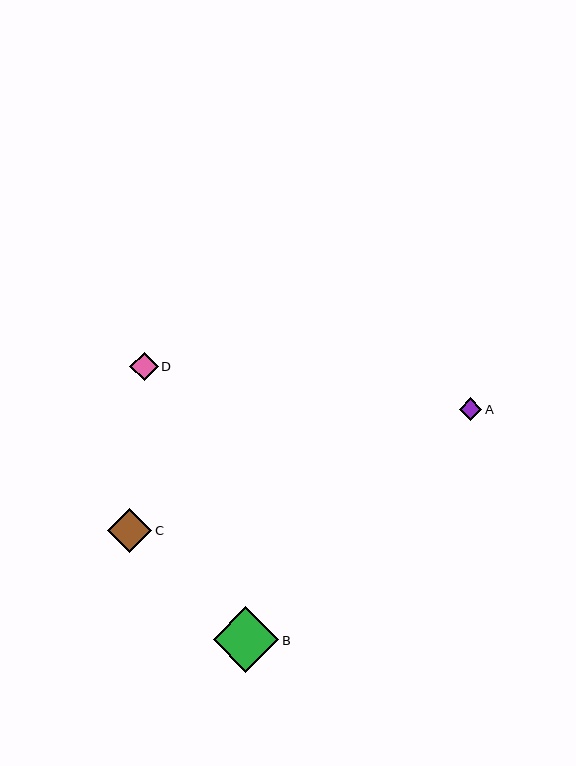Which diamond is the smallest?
Diamond A is the smallest with a size of approximately 23 pixels.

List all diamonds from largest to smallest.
From largest to smallest: B, C, D, A.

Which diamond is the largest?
Diamond B is the largest with a size of approximately 66 pixels.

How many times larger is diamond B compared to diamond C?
Diamond B is approximately 1.5 times the size of diamond C.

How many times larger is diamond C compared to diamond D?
Diamond C is approximately 1.6 times the size of diamond D.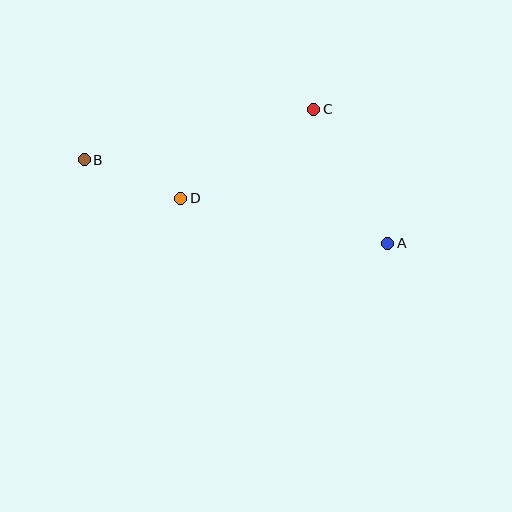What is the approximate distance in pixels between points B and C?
The distance between B and C is approximately 235 pixels.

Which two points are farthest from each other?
Points A and B are farthest from each other.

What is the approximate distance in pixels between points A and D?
The distance between A and D is approximately 212 pixels.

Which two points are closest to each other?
Points B and D are closest to each other.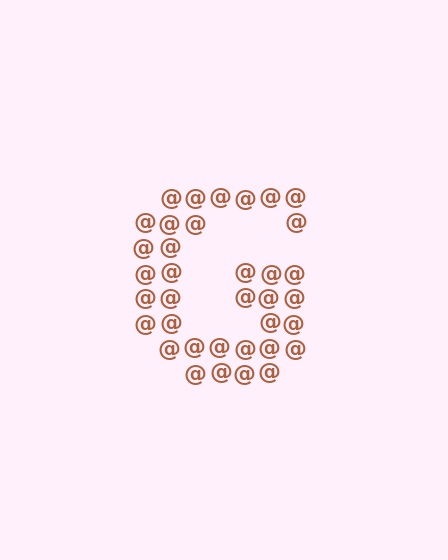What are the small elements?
The small elements are at signs.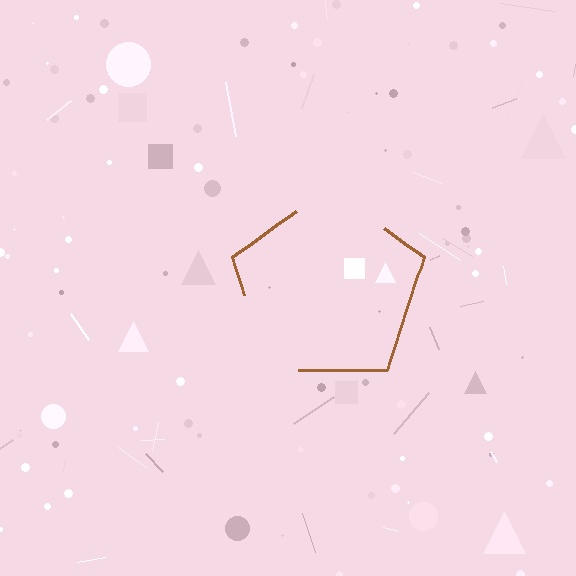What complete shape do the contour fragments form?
The contour fragments form a pentagon.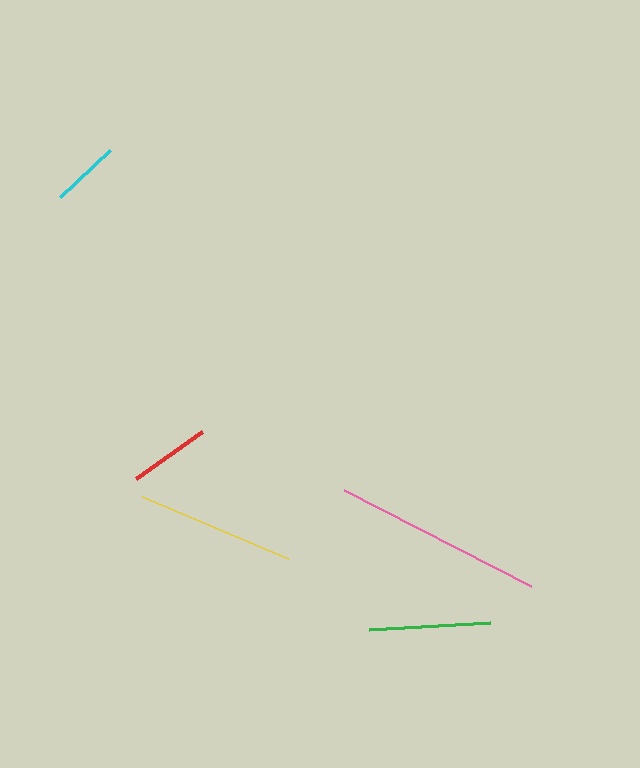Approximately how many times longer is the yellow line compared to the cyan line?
The yellow line is approximately 2.3 times the length of the cyan line.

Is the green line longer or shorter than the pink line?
The pink line is longer than the green line.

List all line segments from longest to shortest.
From longest to shortest: pink, yellow, green, red, cyan.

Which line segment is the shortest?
The cyan line is the shortest at approximately 68 pixels.